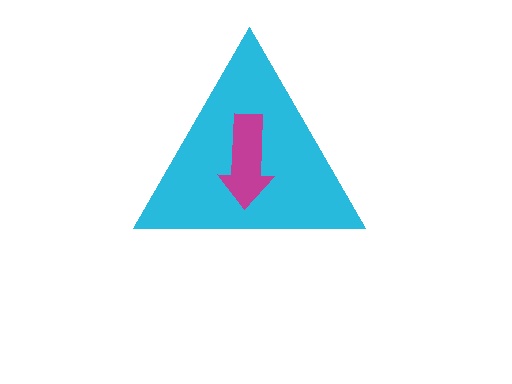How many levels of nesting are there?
2.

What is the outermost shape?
The cyan triangle.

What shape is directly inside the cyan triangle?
The magenta arrow.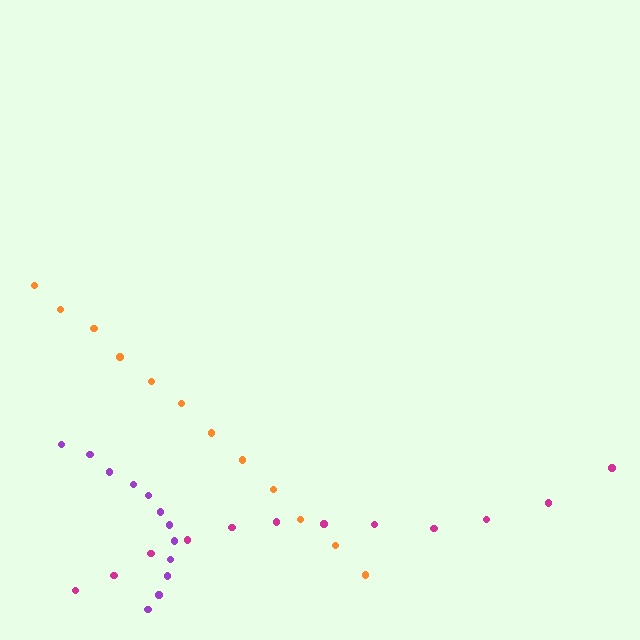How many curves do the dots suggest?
There are 3 distinct paths.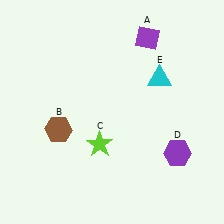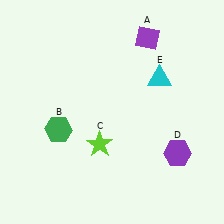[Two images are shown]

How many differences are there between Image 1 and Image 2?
There is 1 difference between the two images.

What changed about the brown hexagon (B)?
In Image 1, B is brown. In Image 2, it changed to green.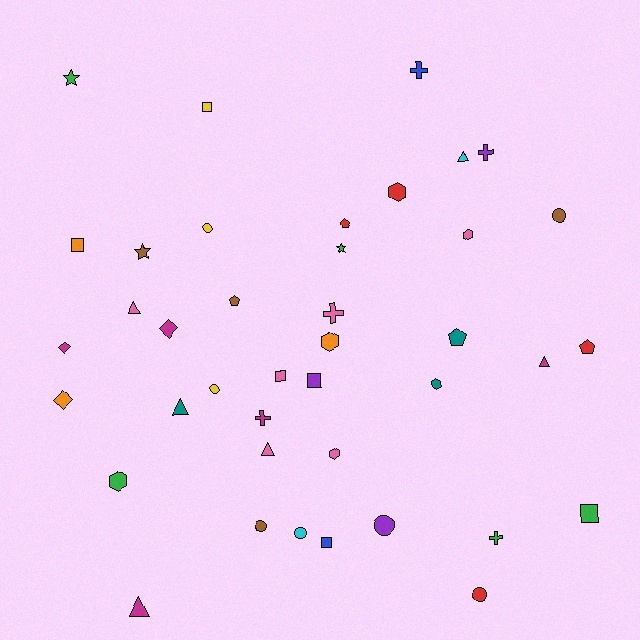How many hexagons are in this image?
There are 6 hexagons.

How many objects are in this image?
There are 40 objects.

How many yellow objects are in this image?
There are 3 yellow objects.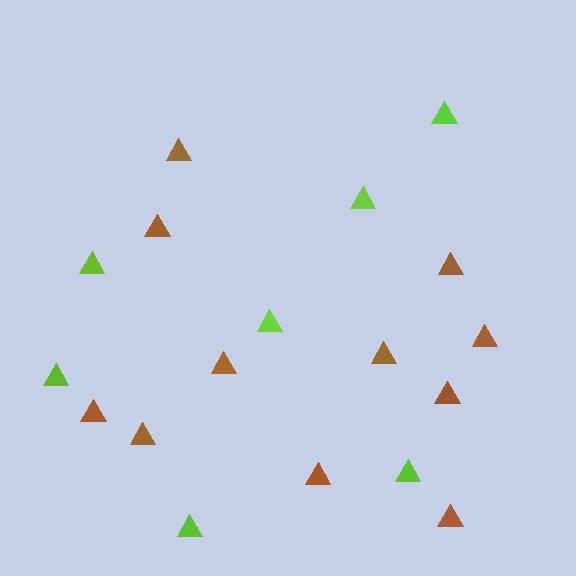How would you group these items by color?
There are 2 groups: one group of lime triangles (7) and one group of brown triangles (11).